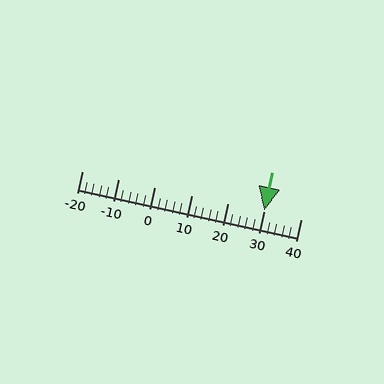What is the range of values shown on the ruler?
The ruler shows values from -20 to 40.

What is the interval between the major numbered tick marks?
The major tick marks are spaced 10 units apart.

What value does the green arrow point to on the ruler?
The green arrow points to approximately 30.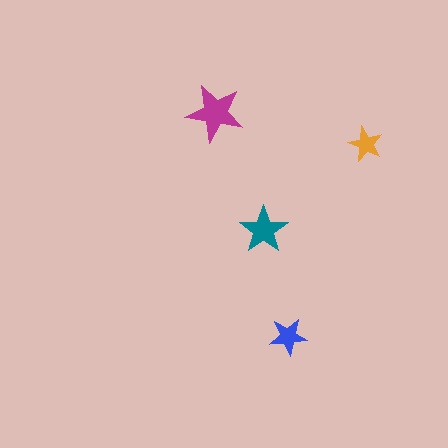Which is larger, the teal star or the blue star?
The teal one.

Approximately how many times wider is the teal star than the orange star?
About 1.5 times wider.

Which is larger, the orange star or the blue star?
The blue one.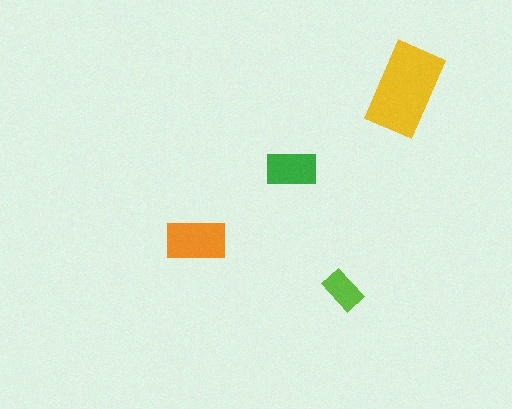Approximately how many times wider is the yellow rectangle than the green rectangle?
About 2 times wider.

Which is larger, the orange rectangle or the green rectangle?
The orange one.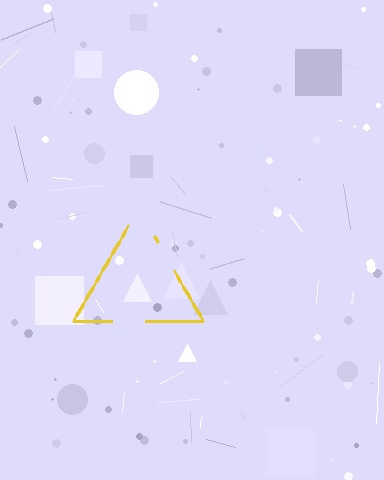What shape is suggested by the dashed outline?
The dashed outline suggests a triangle.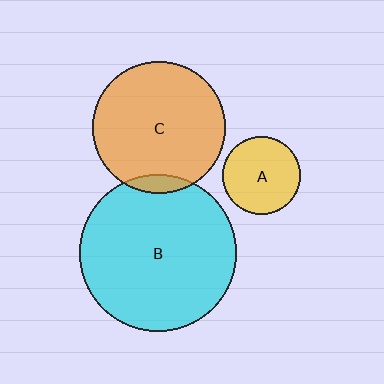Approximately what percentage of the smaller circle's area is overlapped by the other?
Approximately 5%.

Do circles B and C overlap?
Yes.